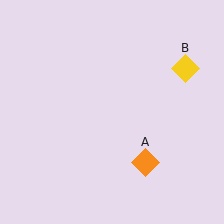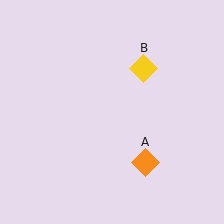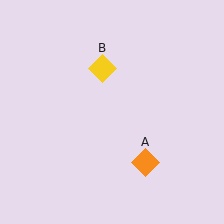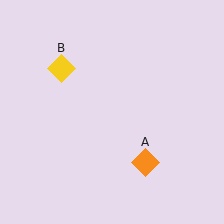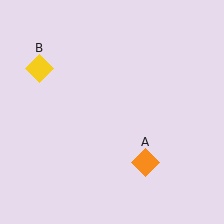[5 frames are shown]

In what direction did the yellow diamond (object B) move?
The yellow diamond (object B) moved left.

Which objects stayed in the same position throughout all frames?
Orange diamond (object A) remained stationary.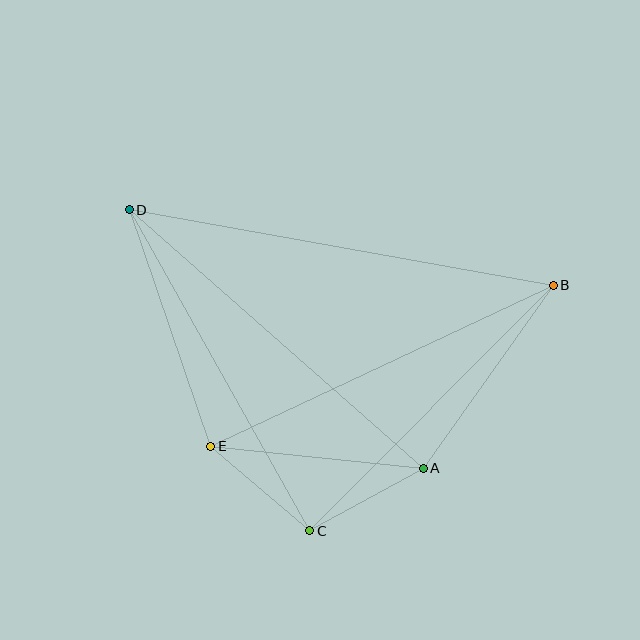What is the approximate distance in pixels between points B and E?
The distance between B and E is approximately 378 pixels.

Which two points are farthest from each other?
Points B and D are farthest from each other.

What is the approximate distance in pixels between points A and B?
The distance between A and B is approximately 224 pixels.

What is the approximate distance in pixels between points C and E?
The distance between C and E is approximately 130 pixels.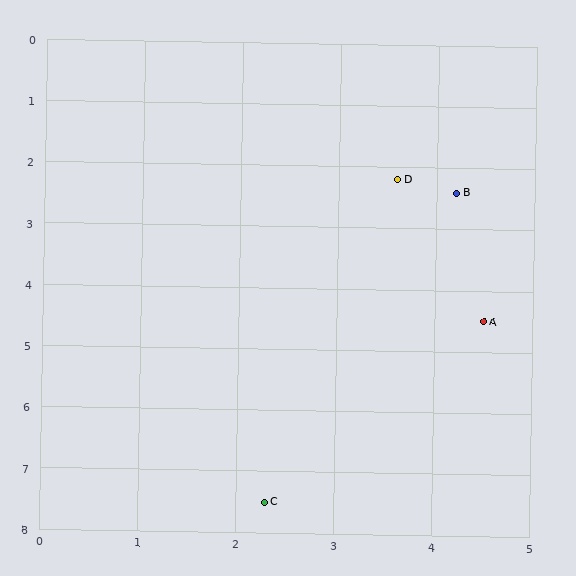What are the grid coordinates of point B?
Point B is at approximately (4.2, 2.4).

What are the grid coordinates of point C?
Point C is at approximately (2.3, 7.5).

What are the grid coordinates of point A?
Point A is at approximately (4.5, 4.5).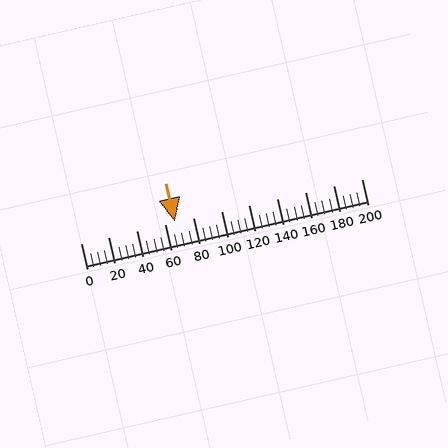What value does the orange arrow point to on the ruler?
The orange arrow points to approximately 67.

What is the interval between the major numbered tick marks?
The major tick marks are spaced 20 units apart.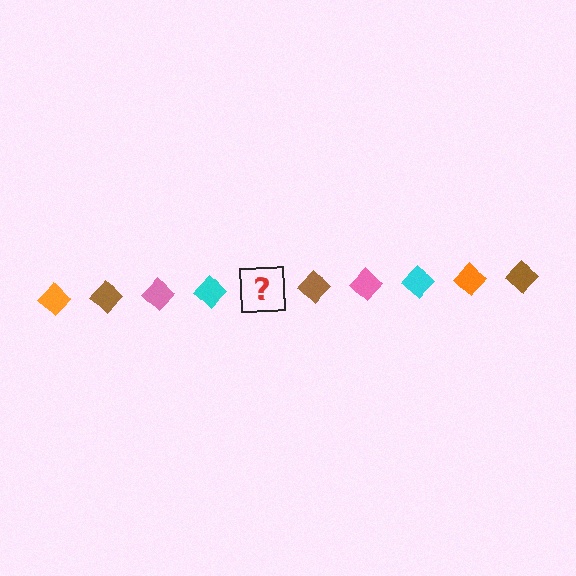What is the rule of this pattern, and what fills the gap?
The rule is that the pattern cycles through orange, brown, pink, cyan diamonds. The gap should be filled with an orange diamond.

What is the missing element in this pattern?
The missing element is an orange diamond.